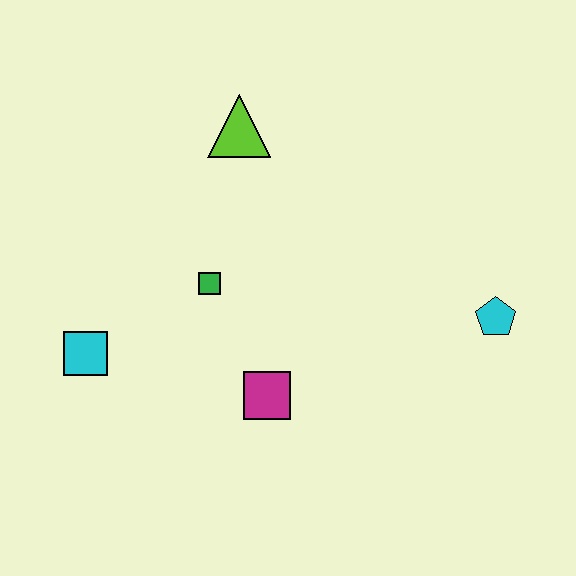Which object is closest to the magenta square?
The green square is closest to the magenta square.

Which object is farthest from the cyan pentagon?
The cyan square is farthest from the cyan pentagon.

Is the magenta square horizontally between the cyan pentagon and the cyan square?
Yes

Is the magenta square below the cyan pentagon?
Yes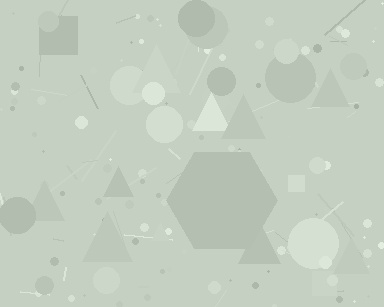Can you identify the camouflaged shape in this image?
The camouflaged shape is a hexagon.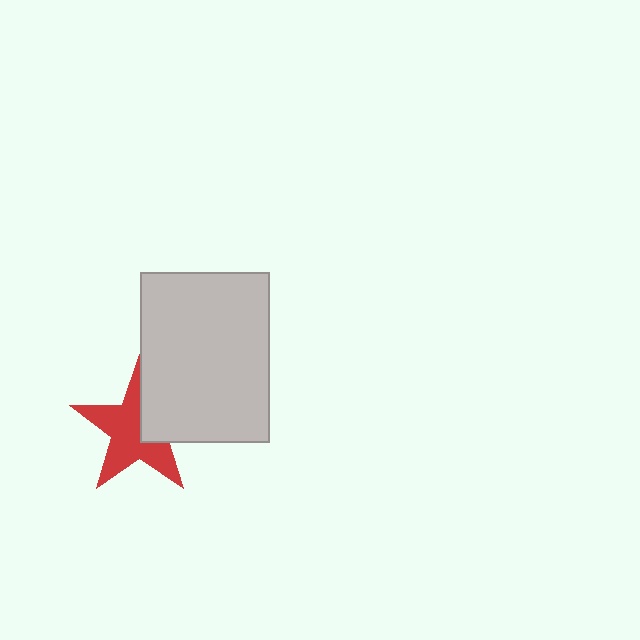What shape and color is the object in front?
The object in front is a light gray rectangle.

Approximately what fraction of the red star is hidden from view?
Roughly 35% of the red star is hidden behind the light gray rectangle.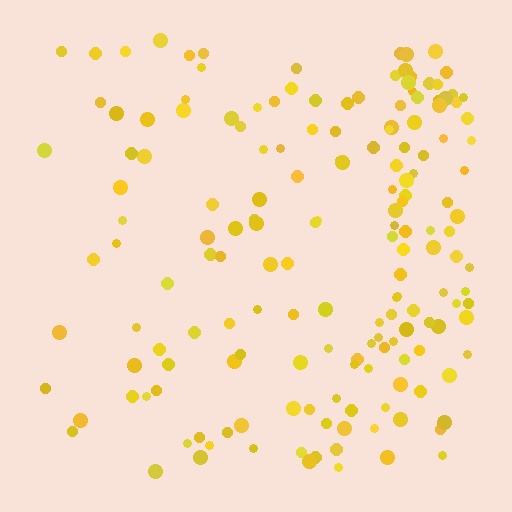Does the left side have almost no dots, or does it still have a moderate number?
Still a moderate number, just noticeably fewer than the right.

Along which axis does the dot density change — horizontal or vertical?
Horizontal.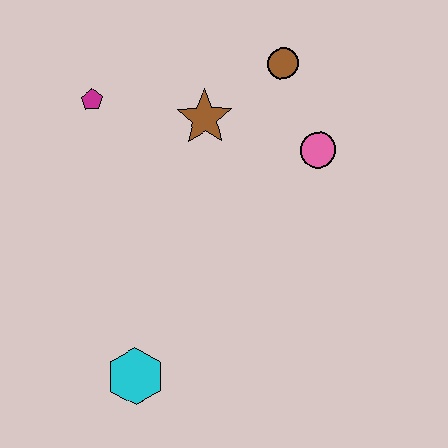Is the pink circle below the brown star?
Yes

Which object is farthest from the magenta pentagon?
The cyan hexagon is farthest from the magenta pentagon.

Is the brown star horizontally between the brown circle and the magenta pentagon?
Yes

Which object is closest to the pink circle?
The brown circle is closest to the pink circle.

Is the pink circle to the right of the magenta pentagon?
Yes